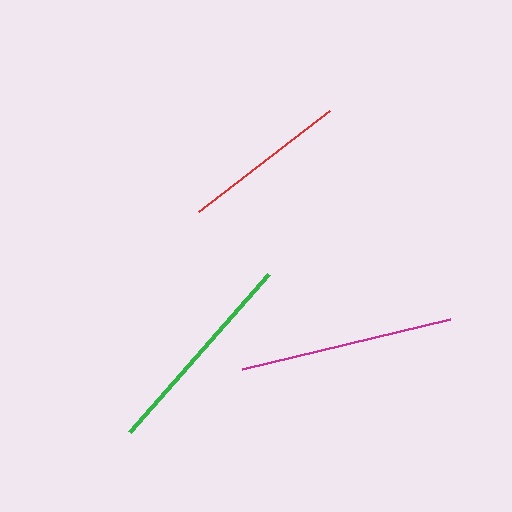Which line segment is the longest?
The magenta line is the longest at approximately 214 pixels.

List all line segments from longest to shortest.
From longest to shortest: magenta, green, red.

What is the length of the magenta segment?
The magenta segment is approximately 214 pixels long.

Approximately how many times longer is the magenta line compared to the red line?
The magenta line is approximately 1.3 times the length of the red line.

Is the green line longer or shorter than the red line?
The green line is longer than the red line.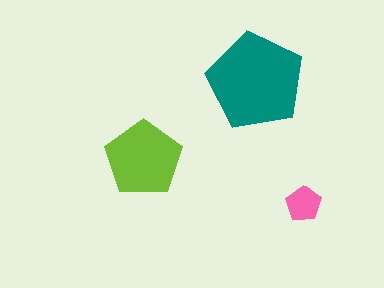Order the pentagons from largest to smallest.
the teal one, the lime one, the pink one.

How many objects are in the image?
There are 3 objects in the image.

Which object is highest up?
The teal pentagon is topmost.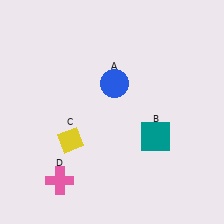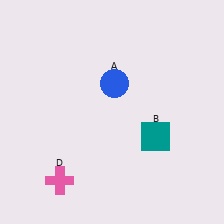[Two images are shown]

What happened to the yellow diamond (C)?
The yellow diamond (C) was removed in Image 2. It was in the bottom-left area of Image 1.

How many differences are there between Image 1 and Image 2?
There is 1 difference between the two images.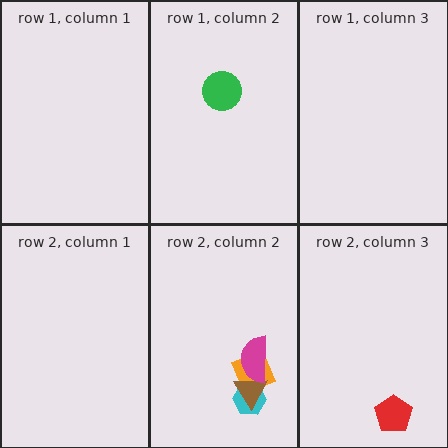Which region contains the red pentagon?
The row 2, column 3 region.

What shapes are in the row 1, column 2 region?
The green circle.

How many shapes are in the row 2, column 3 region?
1.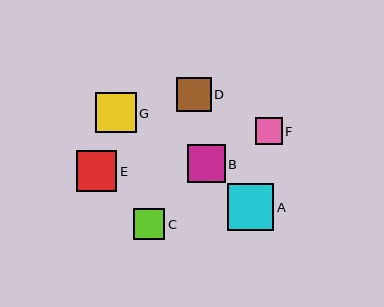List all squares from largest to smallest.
From largest to smallest: A, G, E, B, D, C, F.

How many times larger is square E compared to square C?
Square E is approximately 1.3 times the size of square C.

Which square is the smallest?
Square F is the smallest with a size of approximately 27 pixels.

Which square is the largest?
Square A is the largest with a size of approximately 46 pixels.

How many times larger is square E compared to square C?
Square E is approximately 1.3 times the size of square C.